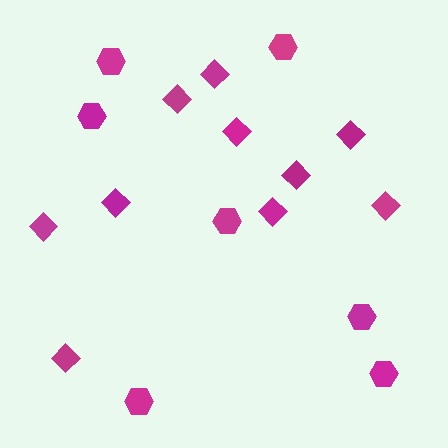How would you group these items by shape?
There are 2 groups: one group of diamonds (10) and one group of hexagons (7).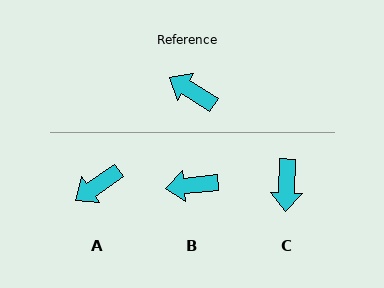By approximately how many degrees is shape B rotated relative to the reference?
Approximately 38 degrees counter-clockwise.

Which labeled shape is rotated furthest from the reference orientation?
C, about 120 degrees away.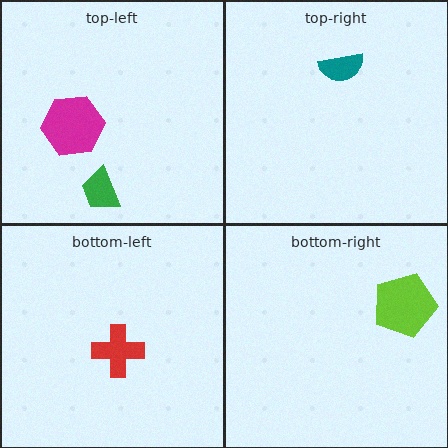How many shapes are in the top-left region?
2.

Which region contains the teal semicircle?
The top-right region.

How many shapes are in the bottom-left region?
1.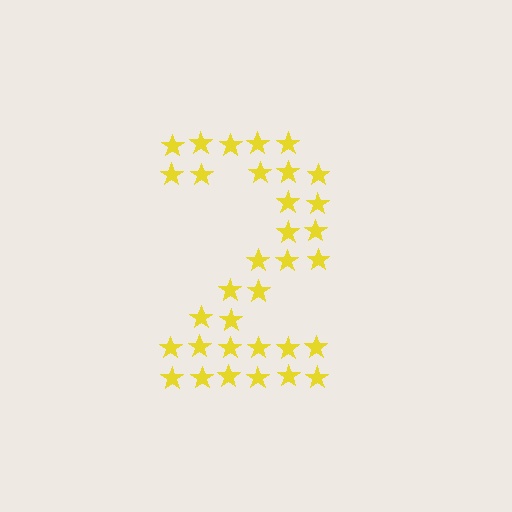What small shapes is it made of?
It is made of small stars.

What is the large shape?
The large shape is the digit 2.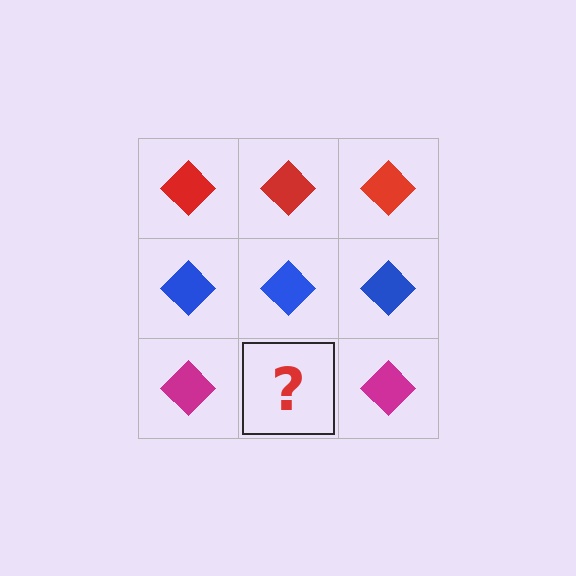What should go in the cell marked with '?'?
The missing cell should contain a magenta diamond.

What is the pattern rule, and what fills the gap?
The rule is that each row has a consistent color. The gap should be filled with a magenta diamond.